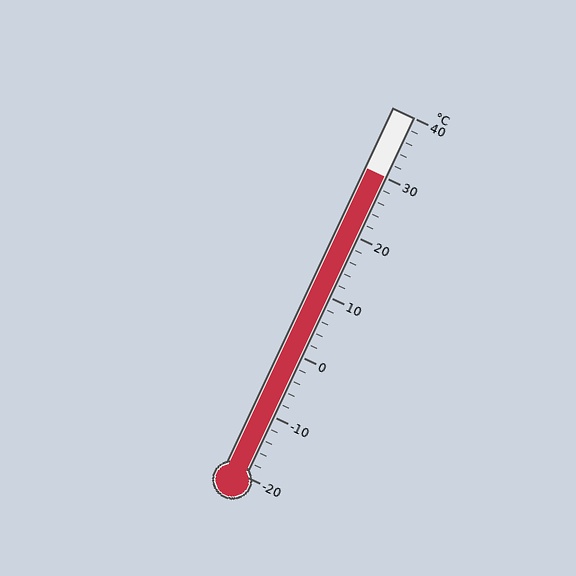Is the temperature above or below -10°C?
The temperature is above -10°C.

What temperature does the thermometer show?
The thermometer shows approximately 30°C.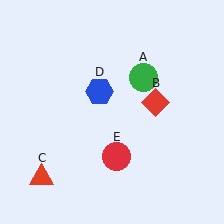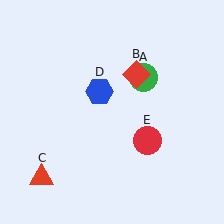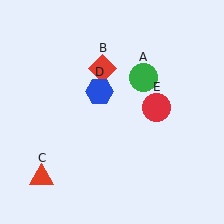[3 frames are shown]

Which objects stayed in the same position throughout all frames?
Green circle (object A) and red triangle (object C) and blue hexagon (object D) remained stationary.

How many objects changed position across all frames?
2 objects changed position: red diamond (object B), red circle (object E).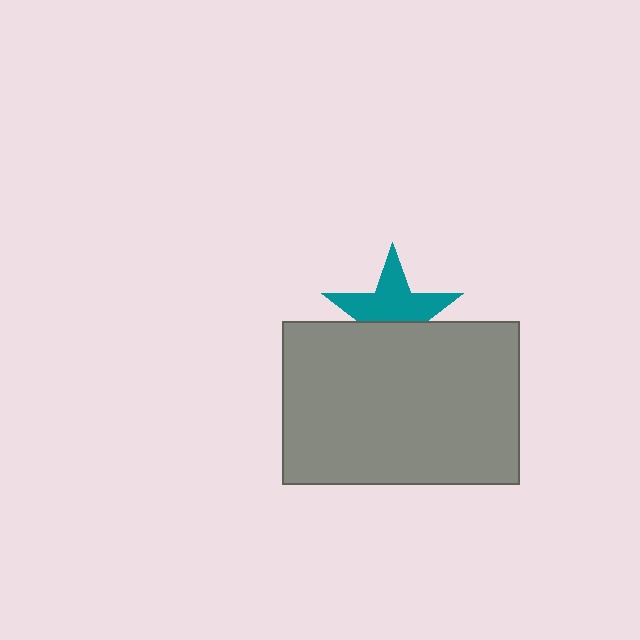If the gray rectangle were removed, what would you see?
You would see the complete teal star.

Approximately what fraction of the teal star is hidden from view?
Roughly 41% of the teal star is hidden behind the gray rectangle.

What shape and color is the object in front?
The object in front is a gray rectangle.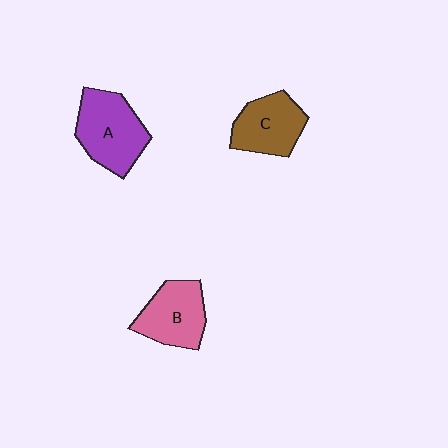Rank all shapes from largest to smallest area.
From largest to smallest: A (purple), B (pink), C (brown).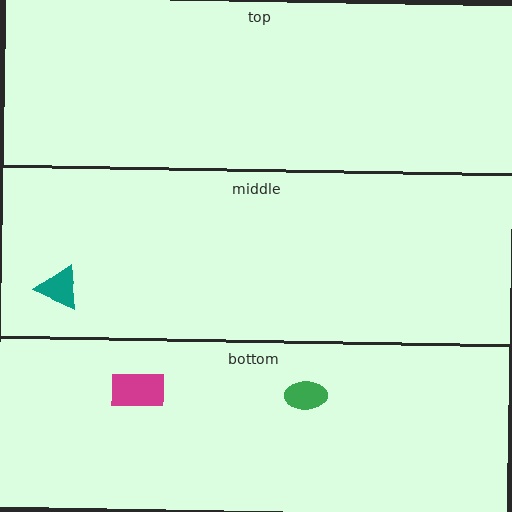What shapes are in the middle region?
The teal triangle.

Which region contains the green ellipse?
The bottom region.